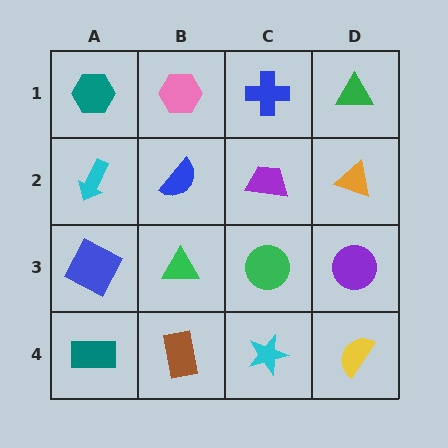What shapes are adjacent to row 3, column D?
An orange triangle (row 2, column D), a yellow semicircle (row 4, column D), a green circle (row 3, column C).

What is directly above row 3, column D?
An orange triangle.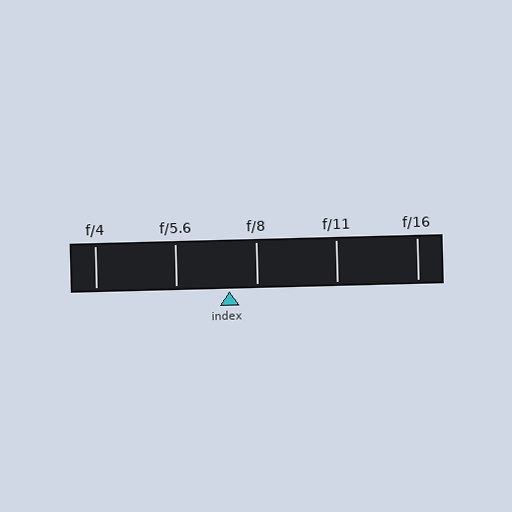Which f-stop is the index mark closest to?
The index mark is closest to f/8.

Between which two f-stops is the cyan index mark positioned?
The index mark is between f/5.6 and f/8.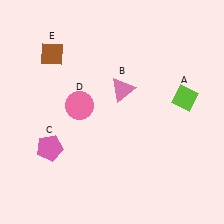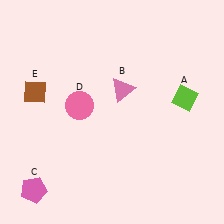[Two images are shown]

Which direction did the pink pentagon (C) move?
The pink pentagon (C) moved down.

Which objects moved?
The objects that moved are: the pink pentagon (C), the brown diamond (E).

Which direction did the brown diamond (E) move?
The brown diamond (E) moved down.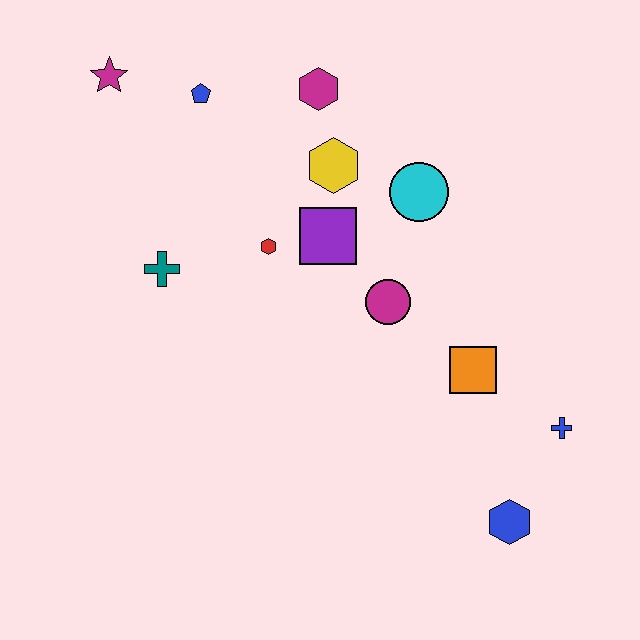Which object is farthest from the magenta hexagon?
The blue hexagon is farthest from the magenta hexagon.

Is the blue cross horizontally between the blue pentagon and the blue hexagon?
No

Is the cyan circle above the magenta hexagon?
No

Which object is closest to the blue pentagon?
The magenta star is closest to the blue pentagon.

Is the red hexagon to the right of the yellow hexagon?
No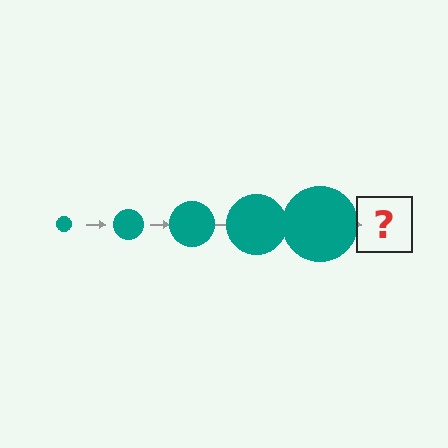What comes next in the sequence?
The next element should be a teal circle, larger than the previous one.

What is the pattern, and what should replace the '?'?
The pattern is that the circle gets progressively larger each step. The '?' should be a teal circle, larger than the previous one.